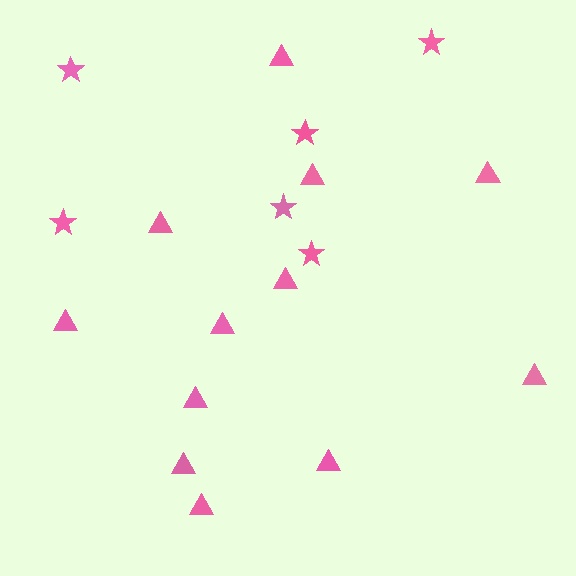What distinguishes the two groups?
There are 2 groups: one group of stars (6) and one group of triangles (12).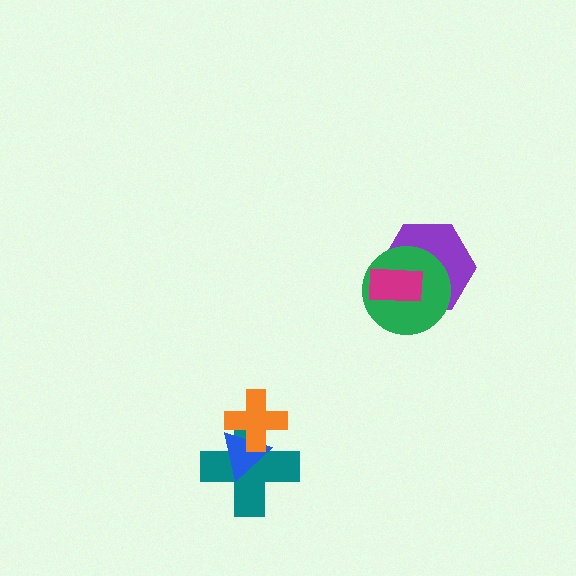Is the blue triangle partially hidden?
Yes, it is partially covered by another shape.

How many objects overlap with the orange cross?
2 objects overlap with the orange cross.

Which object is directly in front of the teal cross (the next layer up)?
The blue triangle is directly in front of the teal cross.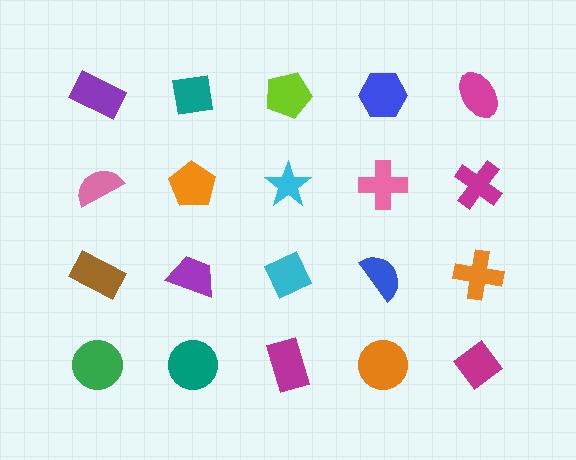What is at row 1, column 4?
A blue hexagon.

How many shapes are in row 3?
5 shapes.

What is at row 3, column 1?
A brown rectangle.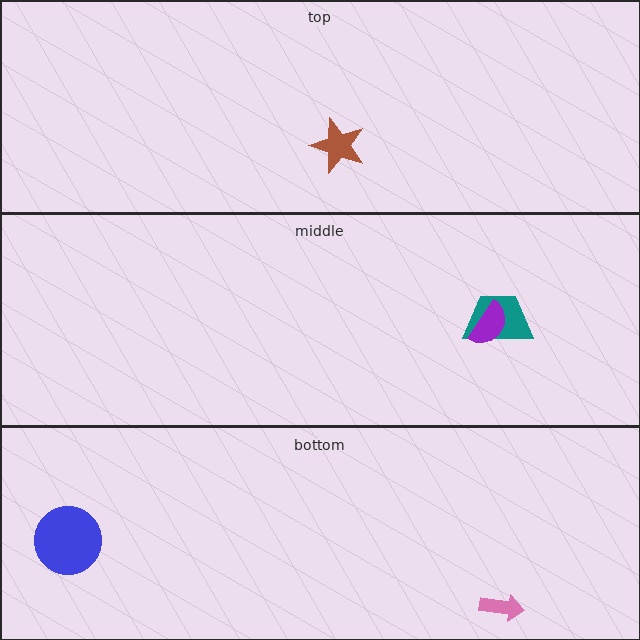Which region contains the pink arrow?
The bottom region.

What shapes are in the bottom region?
The blue circle, the pink arrow.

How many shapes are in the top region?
1.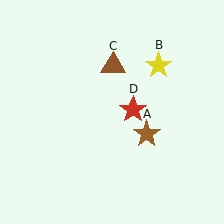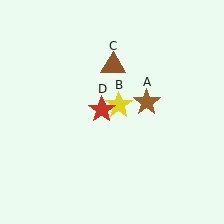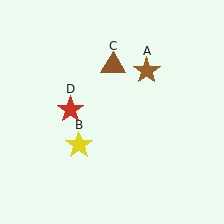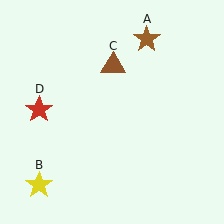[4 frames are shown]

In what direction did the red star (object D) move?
The red star (object D) moved left.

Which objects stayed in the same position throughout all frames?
Brown triangle (object C) remained stationary.